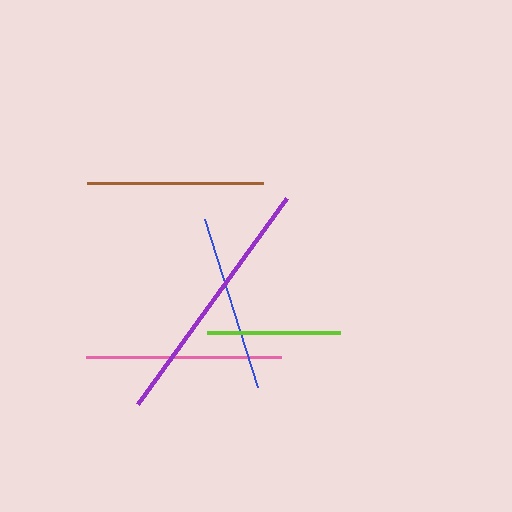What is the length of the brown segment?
The brown segment is approximately 175 pixels long.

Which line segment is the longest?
The purple line is the longest at approximately 254 pixels.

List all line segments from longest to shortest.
From longest to shortest: purple, pink, blue, brown, lime.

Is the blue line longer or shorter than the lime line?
The blue line is longer than the lime line.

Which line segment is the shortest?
The lime line is the shortest at approximately 134 pixels.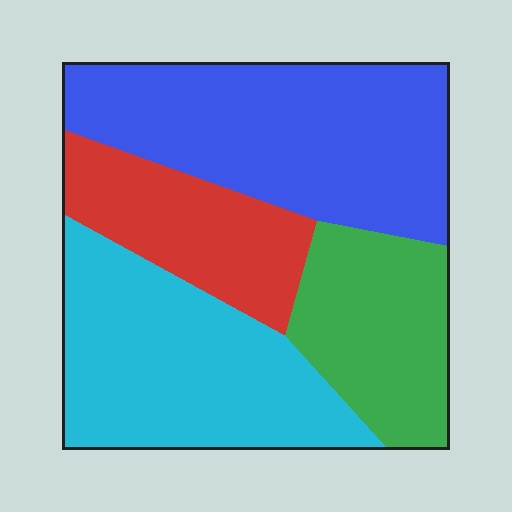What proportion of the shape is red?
Red covers 17% of the shape.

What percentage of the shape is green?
Green takes up about one fifth (1/5) of the shape.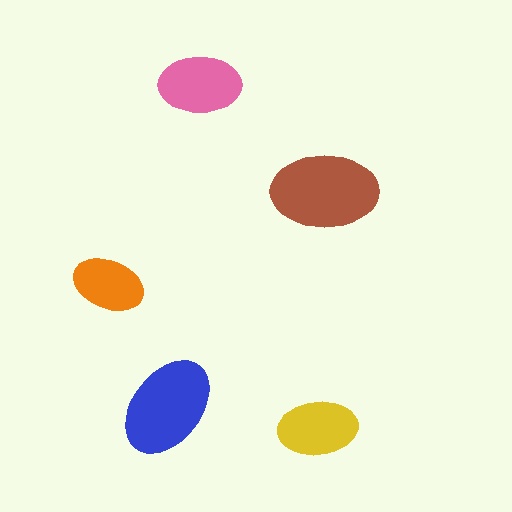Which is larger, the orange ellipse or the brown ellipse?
The brown one.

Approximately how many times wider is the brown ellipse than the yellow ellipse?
About 1.5 times wider.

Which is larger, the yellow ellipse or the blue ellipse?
The blue one.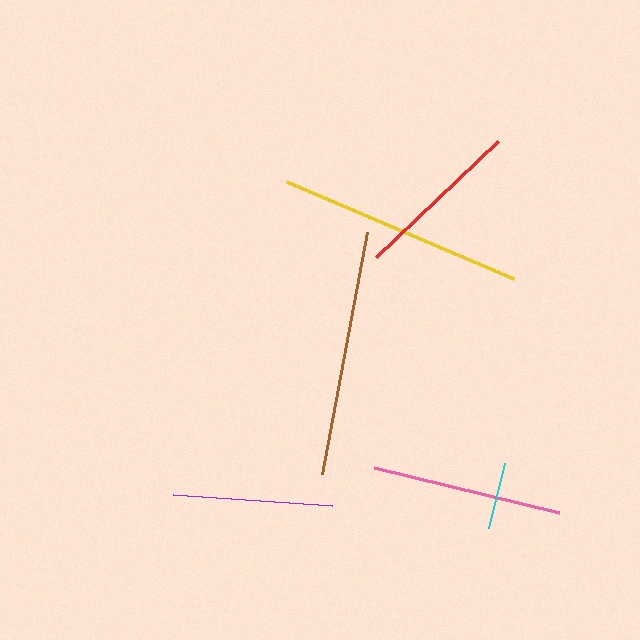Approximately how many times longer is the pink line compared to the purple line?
The pink line is approximately 1.2 times the length of the purple line.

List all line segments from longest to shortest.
From longest to shortest: yellow, brown, pink, red, purple, cyan.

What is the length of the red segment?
The red segment is approximately 169 pixels long.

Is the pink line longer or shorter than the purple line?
The pink line is longer than the purple line.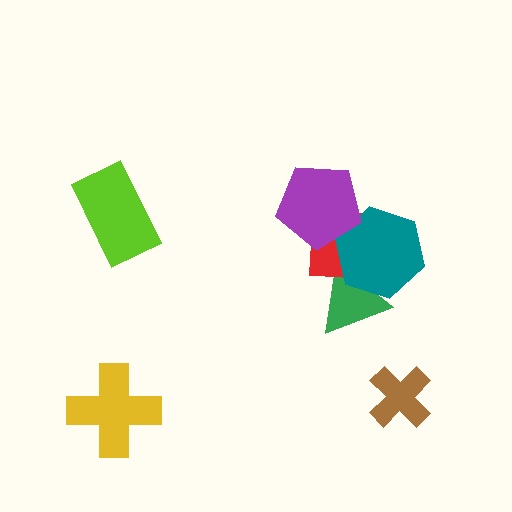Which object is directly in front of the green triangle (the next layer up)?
The red square is directly in front of the green triangle.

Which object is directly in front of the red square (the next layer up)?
The teal hexagon is directly in front of the red square.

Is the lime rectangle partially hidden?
No, no other shape covers it.